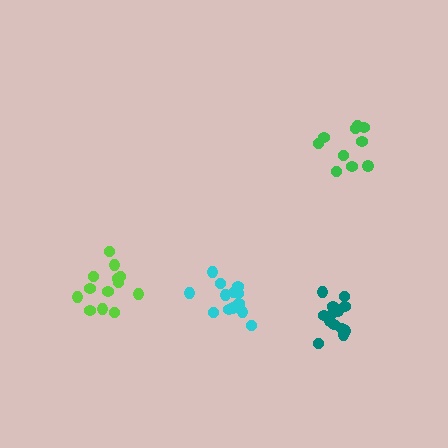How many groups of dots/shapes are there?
There are 4 groups.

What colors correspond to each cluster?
The clusters are colored: cyan, lime, teal, green.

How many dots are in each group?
Group 1: 13 dots, Group 2: 14 dots, Group 3: 14 dots, Group 4: 10 dots (51 total).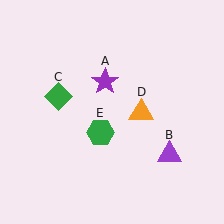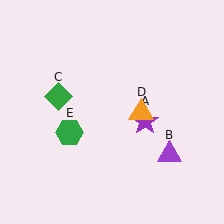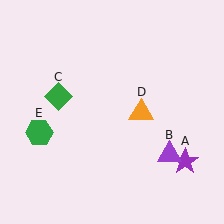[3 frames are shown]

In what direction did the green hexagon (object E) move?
The green hexagon (object E) moved left.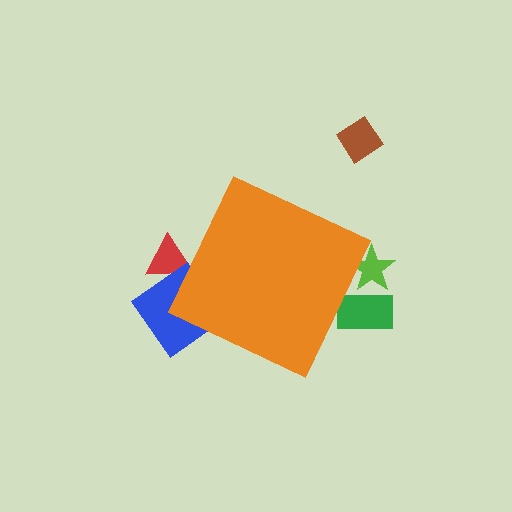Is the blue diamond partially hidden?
Yes, the blue diamond is partially hidden behind the orange diamond.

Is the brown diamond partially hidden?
No, the brown diamond is fully visible.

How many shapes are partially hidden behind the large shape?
4 shapes are partially hidden.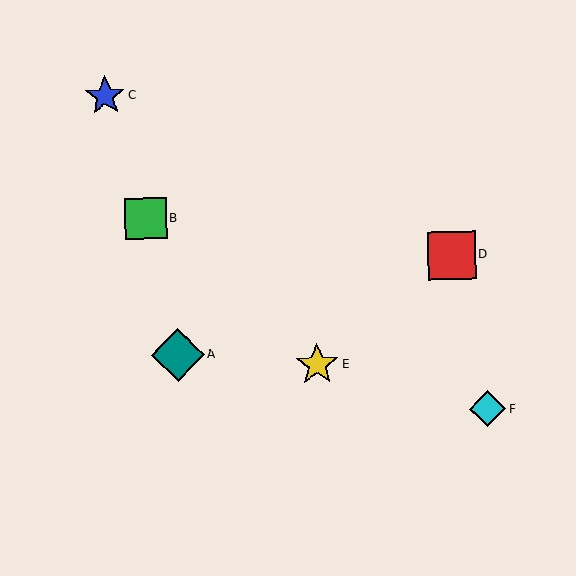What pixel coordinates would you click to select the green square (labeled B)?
Click at (145, 218) to select the green square B.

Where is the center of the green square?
The center of the green square is at (145, 218).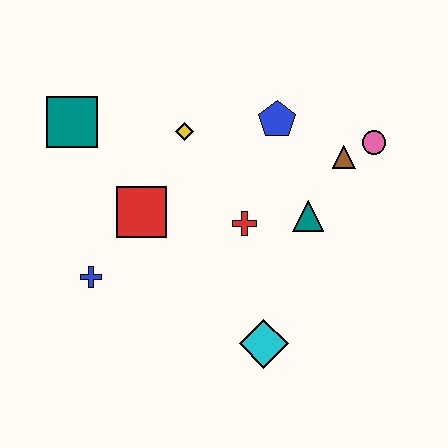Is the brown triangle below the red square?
No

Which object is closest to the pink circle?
The brown triangle is closest to the pink circle.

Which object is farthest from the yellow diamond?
The cyan diamond is farthest from the yellow diamond.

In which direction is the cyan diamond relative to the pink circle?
The cyan diamond is below the pink circle.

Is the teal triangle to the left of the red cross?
No